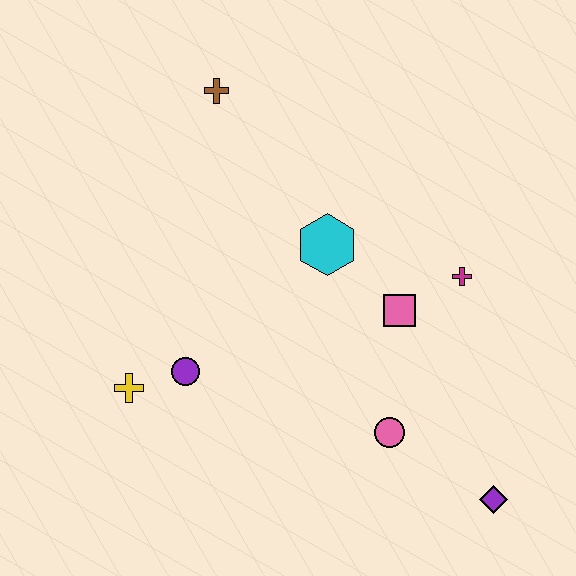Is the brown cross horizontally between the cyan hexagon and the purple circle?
Yes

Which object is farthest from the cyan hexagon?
The purple diamond is farthest from the cyan hexagon.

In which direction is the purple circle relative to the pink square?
The purple circle is to the left of the pink square.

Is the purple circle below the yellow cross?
No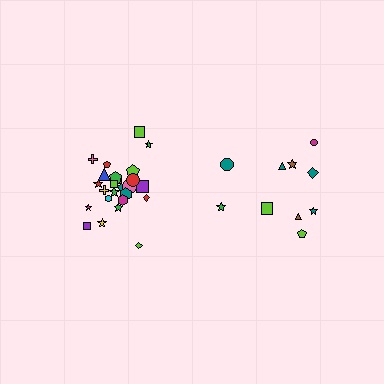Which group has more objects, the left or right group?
The left group.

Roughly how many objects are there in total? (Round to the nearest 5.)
Roughly 35 objects in total.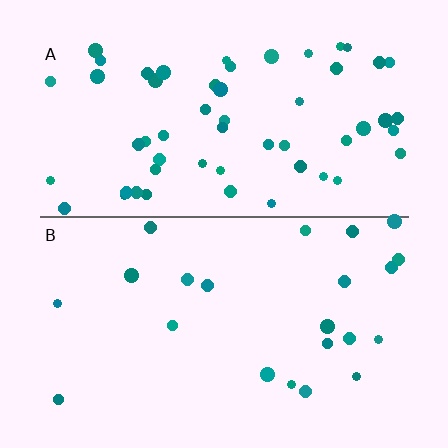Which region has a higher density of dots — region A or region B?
A (the top).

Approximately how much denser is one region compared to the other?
Approximately 2.5× — region A over region B.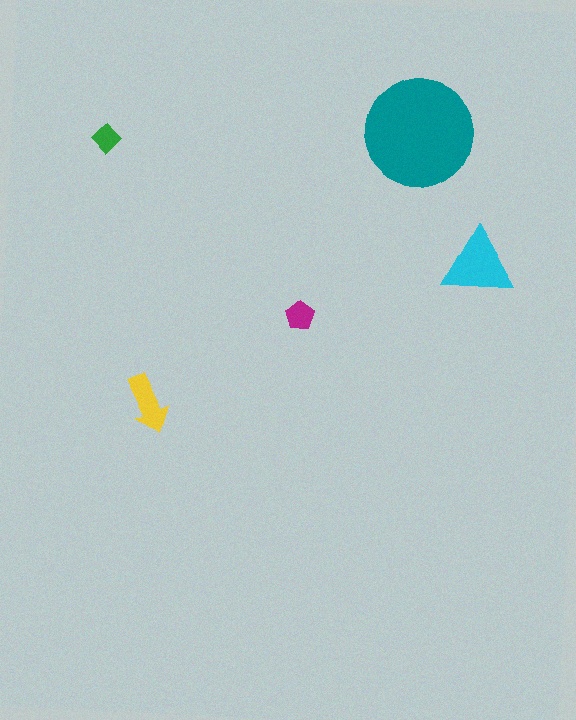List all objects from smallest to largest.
The green diamond, the magenta pentagon, the yellow arrow, the cyan triangle, the teal circle.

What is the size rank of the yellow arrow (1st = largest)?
3rd.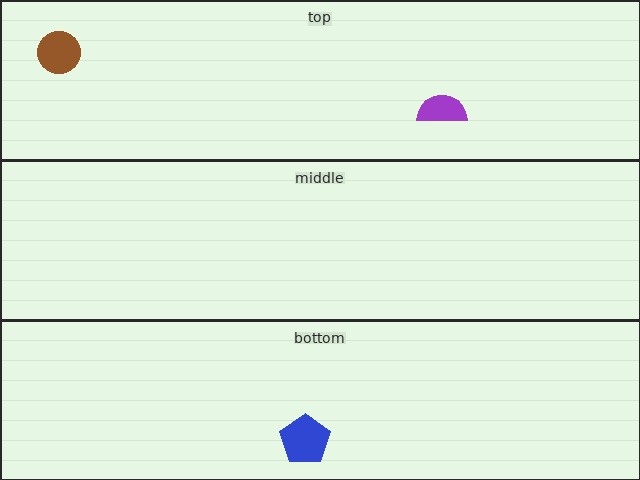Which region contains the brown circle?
The top region.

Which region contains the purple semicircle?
The top region.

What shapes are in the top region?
The brown circle, the purple semicircle.